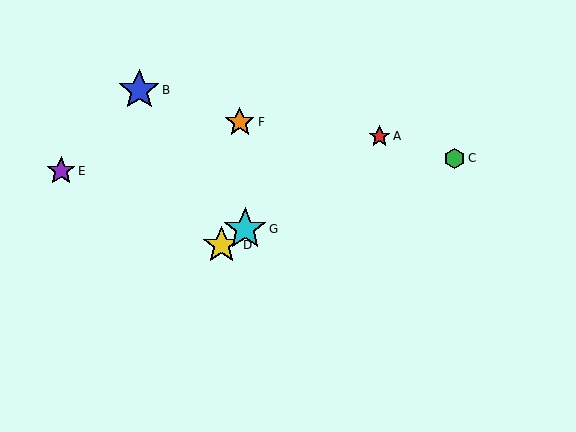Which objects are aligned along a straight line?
Objects A, D, G are aligned along a straight line.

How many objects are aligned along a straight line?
3 objects (A, D, G) are aligned along a straight line.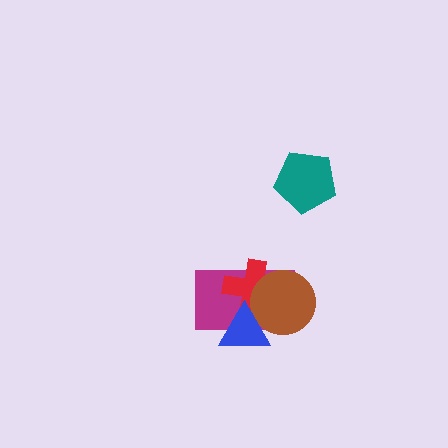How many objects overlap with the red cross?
3 objects overlap with the red cross.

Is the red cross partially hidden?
Yes, it is partially covered by another shape.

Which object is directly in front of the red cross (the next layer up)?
The brown circle is directly in front of the red cross.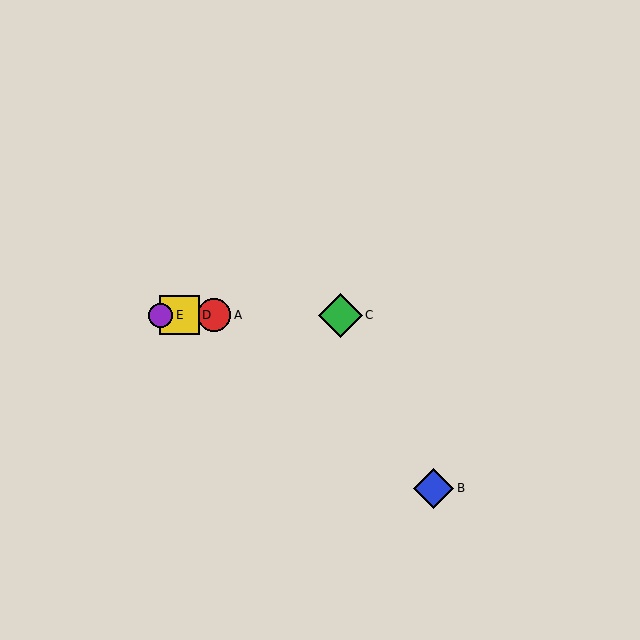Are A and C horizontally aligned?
Yes, both are at y≈315.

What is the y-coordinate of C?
Object C is at y≈315.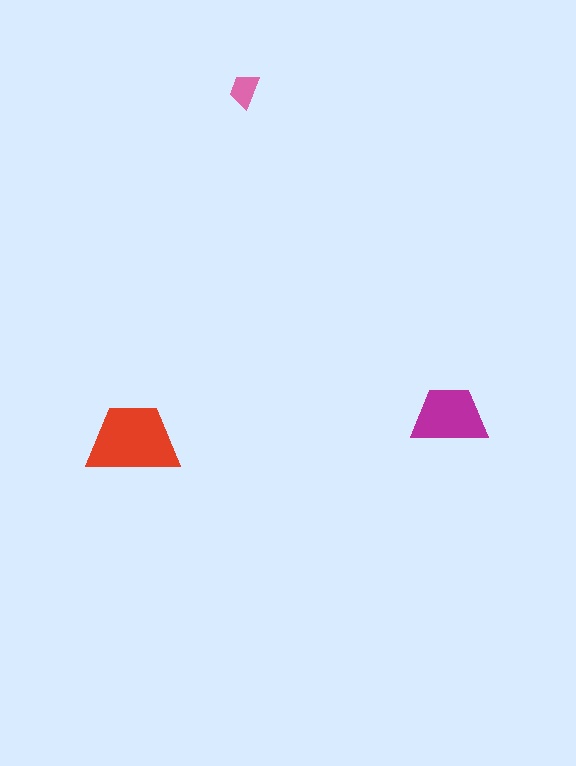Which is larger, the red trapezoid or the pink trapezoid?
The red one.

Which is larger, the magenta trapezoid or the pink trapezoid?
The magenta one.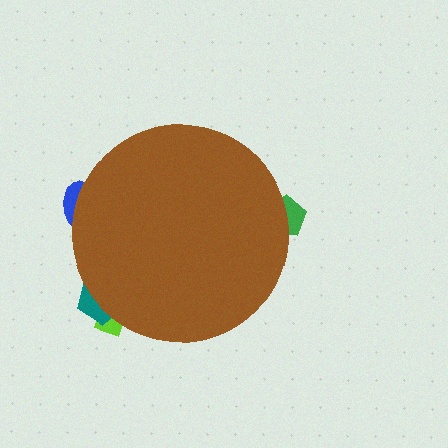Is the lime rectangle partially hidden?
Yes, the lime rectangle is partially hidden behind the brown circle.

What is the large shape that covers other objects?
A brown circle.